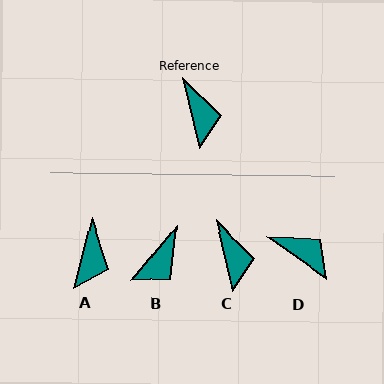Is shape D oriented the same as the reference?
No, it is off by about 42 degrees.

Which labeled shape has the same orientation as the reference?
C.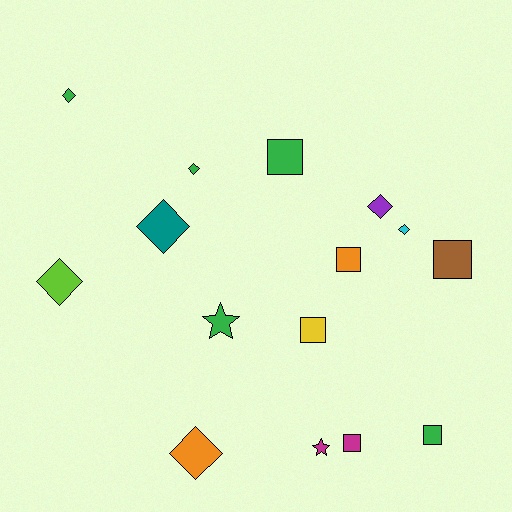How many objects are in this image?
There are 15 objects.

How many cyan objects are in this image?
There is 1 cyan object.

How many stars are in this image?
There are 2 stars.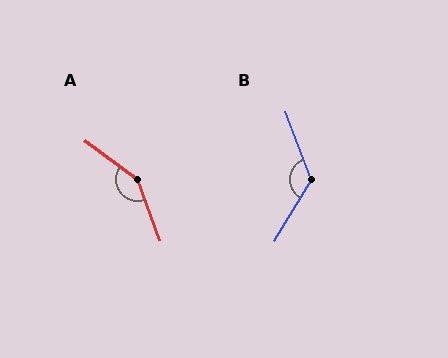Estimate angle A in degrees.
Approximately 147 degrees.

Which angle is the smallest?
B, at approximately 128 degrees.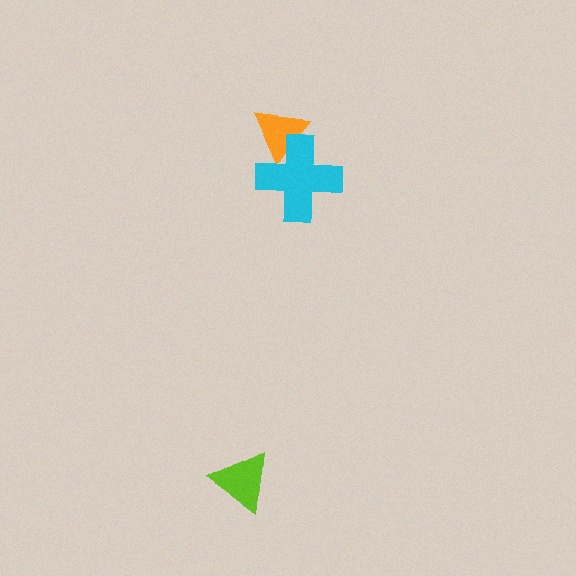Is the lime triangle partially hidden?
No, no other shape covers it.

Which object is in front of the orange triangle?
The cyan cross is in front of the orange triangle.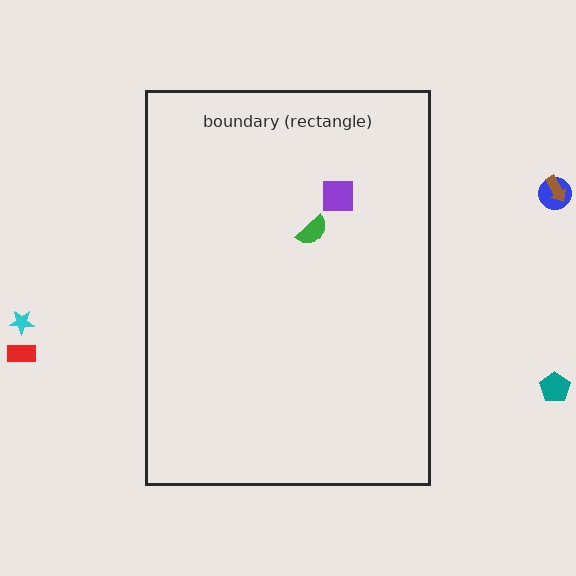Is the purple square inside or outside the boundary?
Inside.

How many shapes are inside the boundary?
2 inside, 5 outside.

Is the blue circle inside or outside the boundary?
Outside.